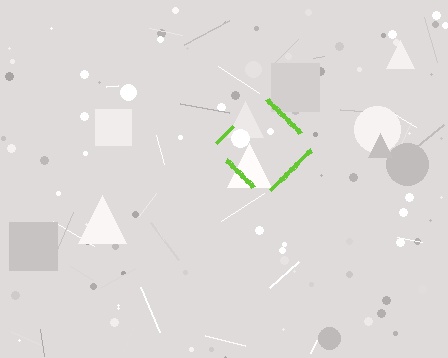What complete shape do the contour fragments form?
The contour fragments form a diamond.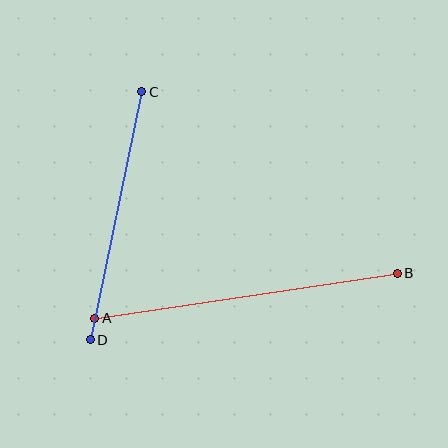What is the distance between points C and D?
The distance is approximately 254 pixels.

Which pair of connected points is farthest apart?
Points A and B are farthest apart.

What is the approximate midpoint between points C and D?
The midpoint is at approximately (116, 216) pixels.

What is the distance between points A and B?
The distance is approximately 306 pixels.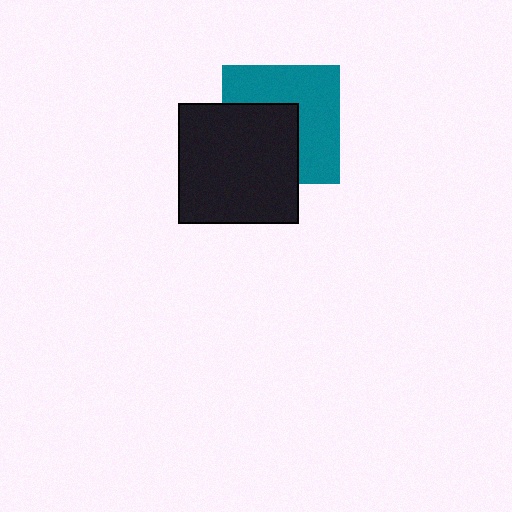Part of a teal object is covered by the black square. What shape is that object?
It is a square.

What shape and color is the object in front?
The object in front is a black square.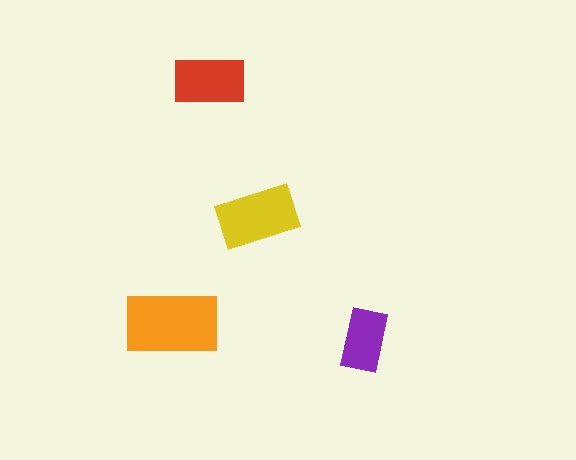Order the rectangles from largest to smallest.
the orange one, the yellow one, the red one, the purple one.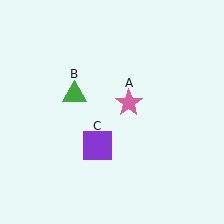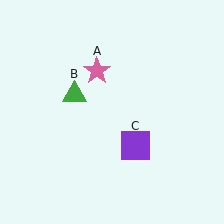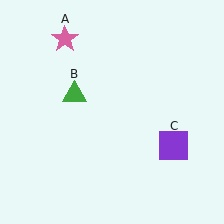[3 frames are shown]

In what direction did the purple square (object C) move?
The purple square (object C) moved right.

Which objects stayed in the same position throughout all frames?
Green triangle (object B) remained stationary.